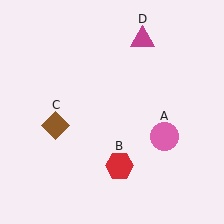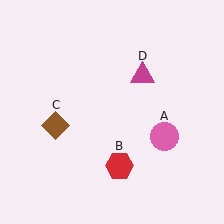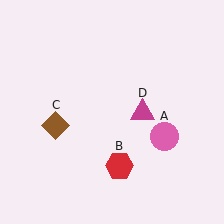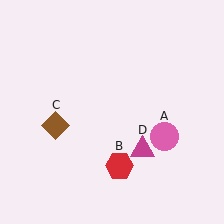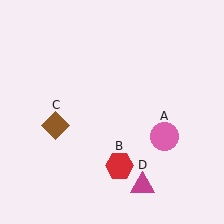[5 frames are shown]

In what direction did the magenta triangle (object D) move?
The magenta triangle (object D) moved down.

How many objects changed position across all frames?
1 object changed position: magenta triangle (object D).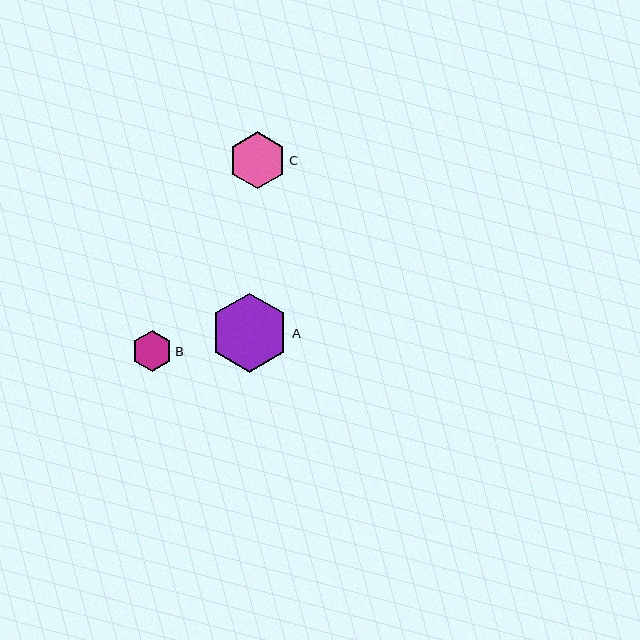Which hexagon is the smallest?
Hexagon B is the smallest with a size of approximately 41 pixels.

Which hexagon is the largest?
Hexagon A is the largest with a size of approximately 79 pixels.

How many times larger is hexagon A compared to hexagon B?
Hexagon A is approximately 2.0 times the size of hexagon B.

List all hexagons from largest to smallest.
From largest to smallest: A, C, B.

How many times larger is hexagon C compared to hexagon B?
Hexagon C is approximately 1.4 times the size of hexagon B.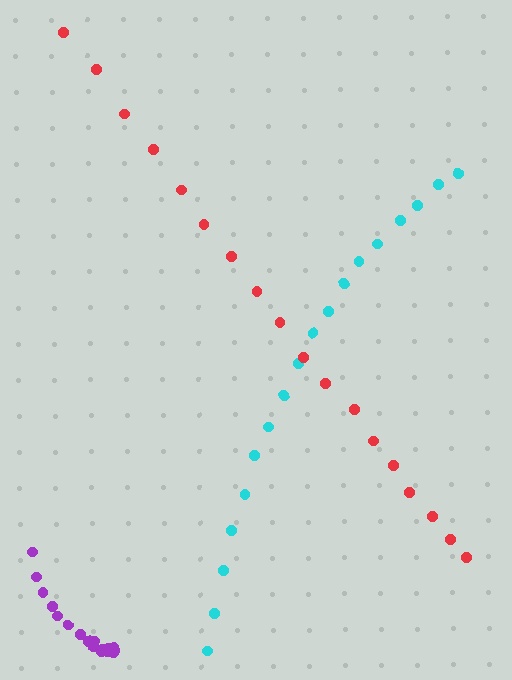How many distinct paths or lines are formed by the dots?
There are 3 distinct paths.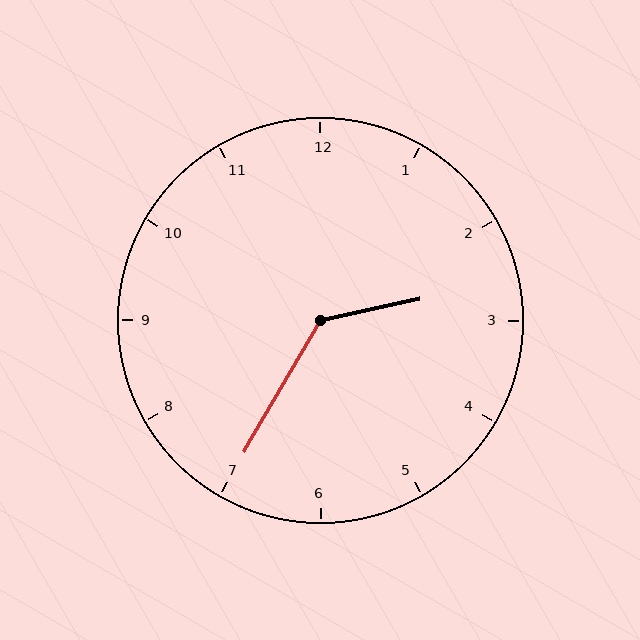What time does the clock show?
2:35.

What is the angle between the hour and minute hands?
Approximately 132 degrees.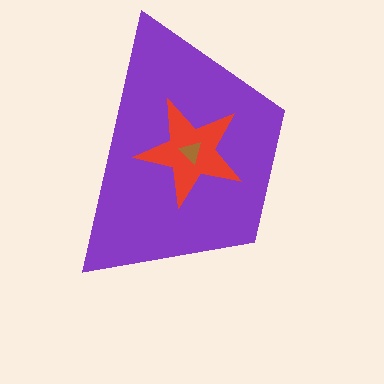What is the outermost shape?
The purple trapezoid.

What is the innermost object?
The brown triangle.